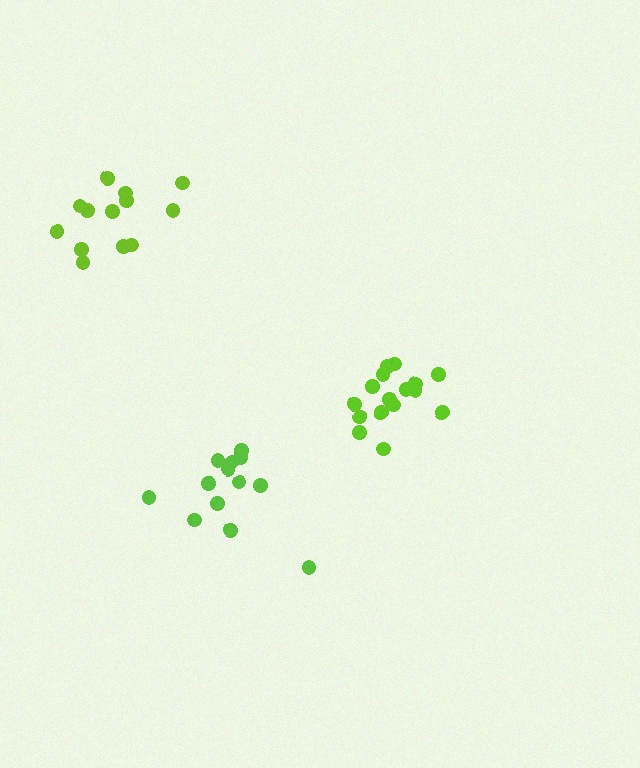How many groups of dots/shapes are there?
There are 3 groups.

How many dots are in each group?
Group 1: 13 dots, Group 2: 13 dots, Group 3: 16 dots (42 total).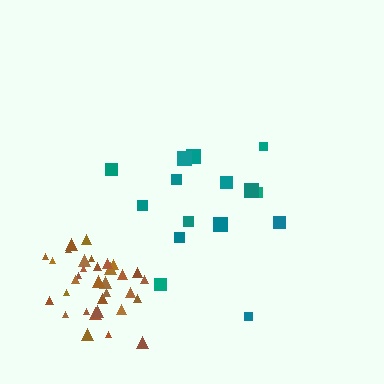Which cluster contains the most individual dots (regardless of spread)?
Brown (33).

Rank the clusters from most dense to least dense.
brown, teal.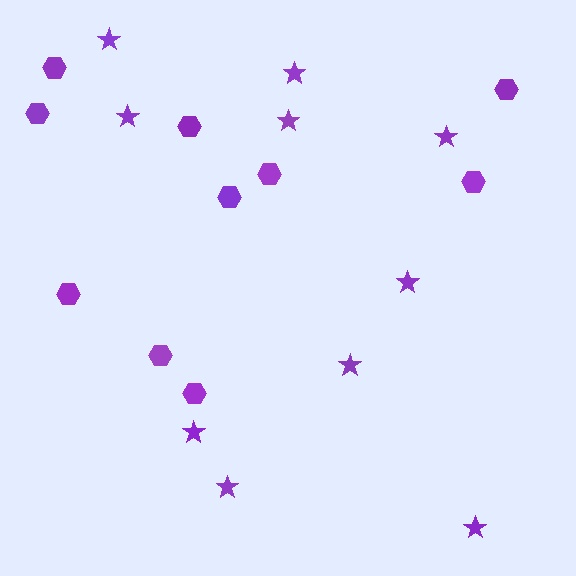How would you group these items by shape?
There are 2 groups: one group of stars (10) and one group of hexagons (10).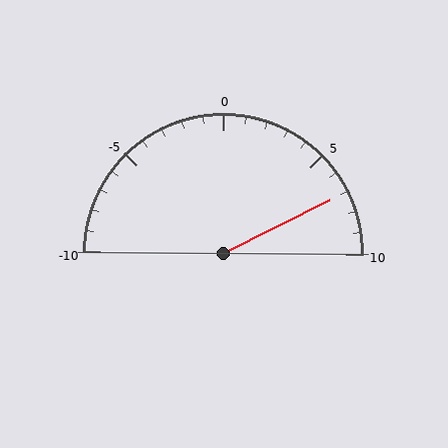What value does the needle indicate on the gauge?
The needle indicates approximately 7.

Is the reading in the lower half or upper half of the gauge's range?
The reading is in the upper half of the range (-10 to 10).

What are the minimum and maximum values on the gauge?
The gauge ranges from -10 to 10.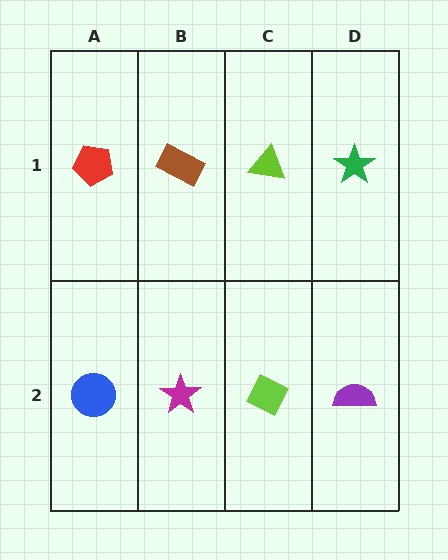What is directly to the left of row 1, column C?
A brown rectangle.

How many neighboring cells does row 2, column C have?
3.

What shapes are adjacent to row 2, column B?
A brown rectangle (row 1, column B), a blue circle (row 2, column A), a lime diamond (row 2, column C).